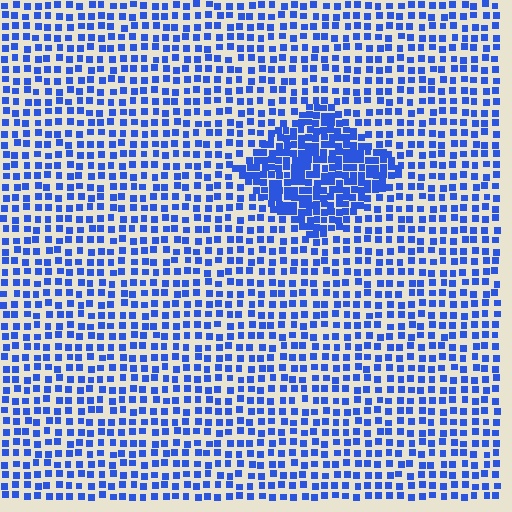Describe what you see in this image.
The image contains small blue elements arranged at two different densities. A diamond-shaped region is visible where the elements are more densely packed than the surrounding area.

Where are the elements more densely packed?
The elements are more densely packed inside the diamond boundary.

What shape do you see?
I see a diamond.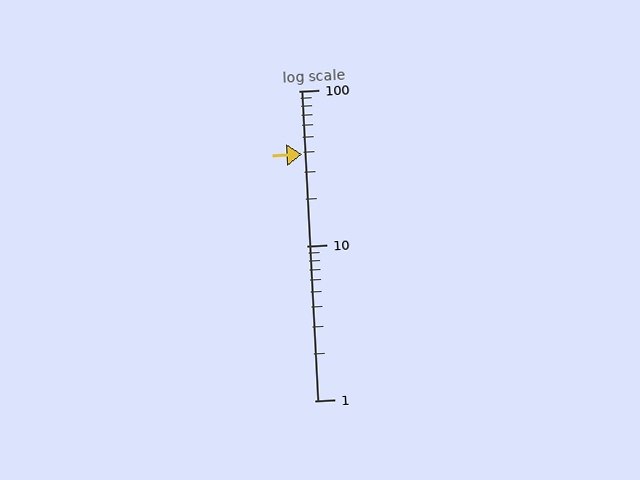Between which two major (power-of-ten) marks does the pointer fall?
The pointer is between 10 and 100.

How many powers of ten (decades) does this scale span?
The scale spans 2 decades, from 1 to 100.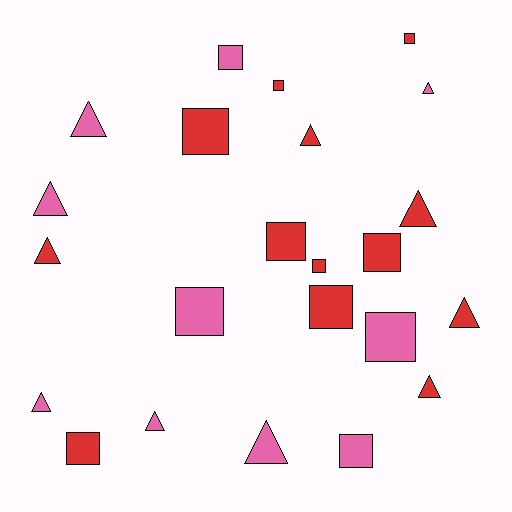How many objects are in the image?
There are 23 objects.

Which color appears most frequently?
Red, with 13 objects.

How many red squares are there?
There are 8 red squares.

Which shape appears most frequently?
Square, with 12 objects.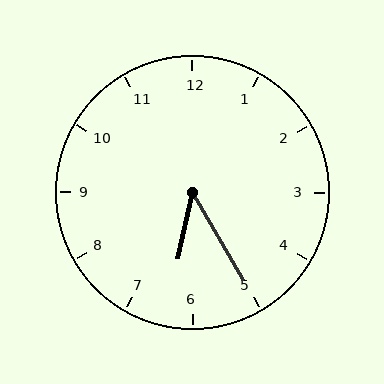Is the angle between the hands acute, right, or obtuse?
It is acute.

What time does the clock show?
6:25.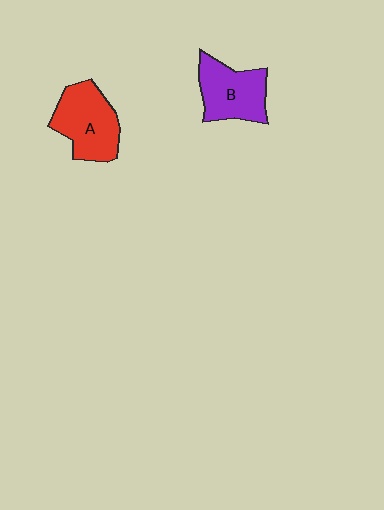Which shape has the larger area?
Shape A (red).